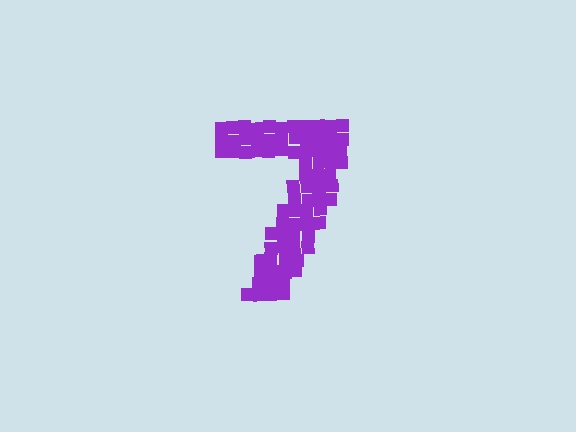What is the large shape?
The large shape is the digit 7.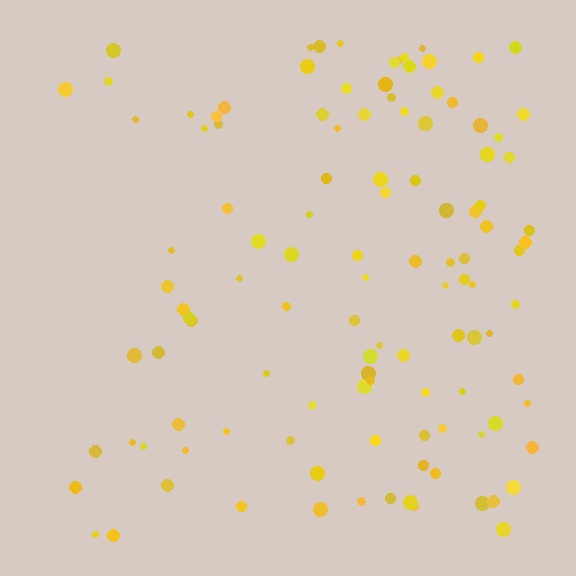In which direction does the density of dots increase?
From left to right, with the right side densest.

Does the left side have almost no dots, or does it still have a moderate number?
Still a moderate number, just noticeably fewer than the right.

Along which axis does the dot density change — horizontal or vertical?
Horizontal.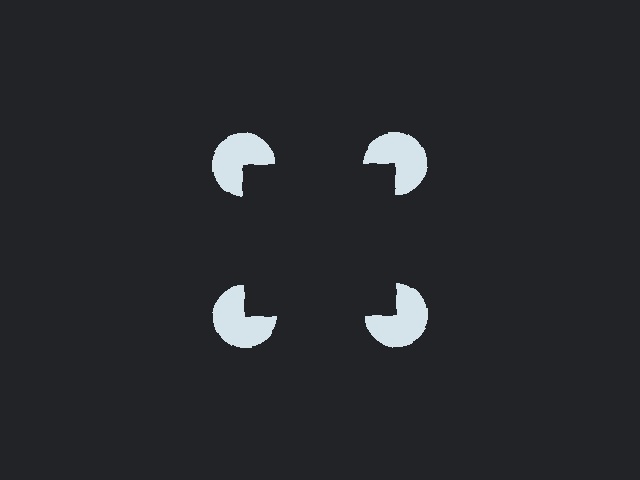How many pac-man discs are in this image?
There are 4 — one at each vertex of the illusory square.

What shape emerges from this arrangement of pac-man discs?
An illusory square — its edges are inferred from the aligned wedge cuts in the pac-man discs, not physically drawn.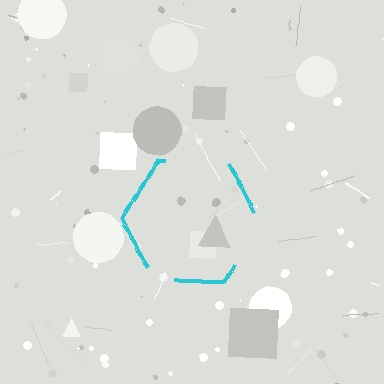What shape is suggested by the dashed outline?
The dashed outline suggests a hexagon.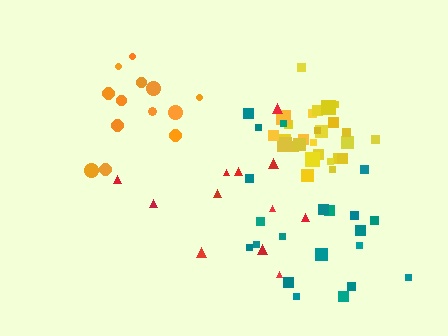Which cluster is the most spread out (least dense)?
Red.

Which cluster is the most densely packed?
Yellow.